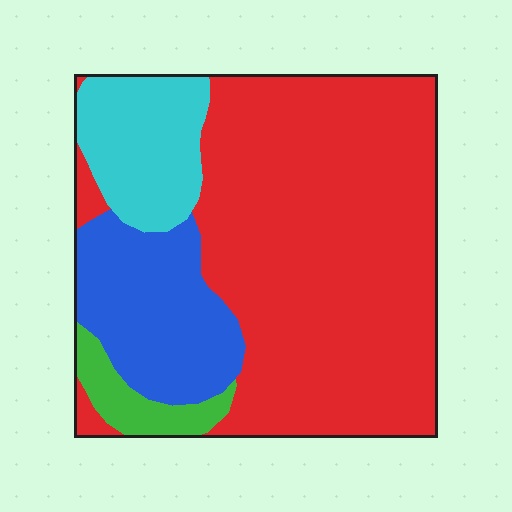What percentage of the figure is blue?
Blue takes up less than a quarter of the figure.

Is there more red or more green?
Red.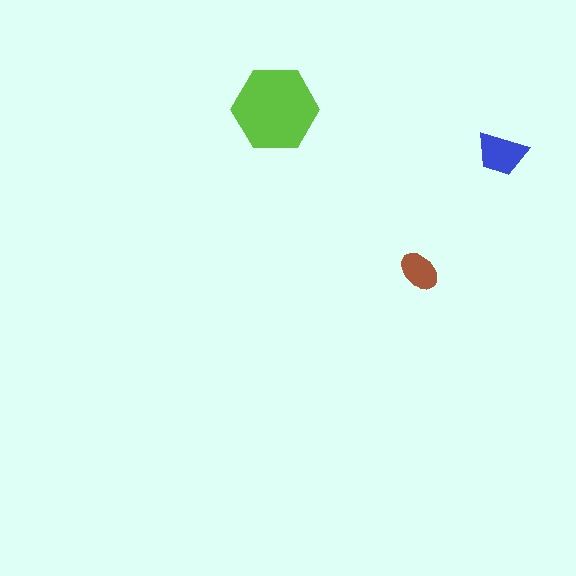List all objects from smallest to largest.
The brown ellipse, the blue trapezoid, the lime hexagon.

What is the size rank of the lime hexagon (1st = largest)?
1st.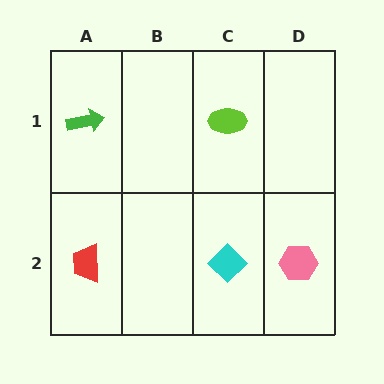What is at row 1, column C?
A lime ellipse.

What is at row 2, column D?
A pink hexagon.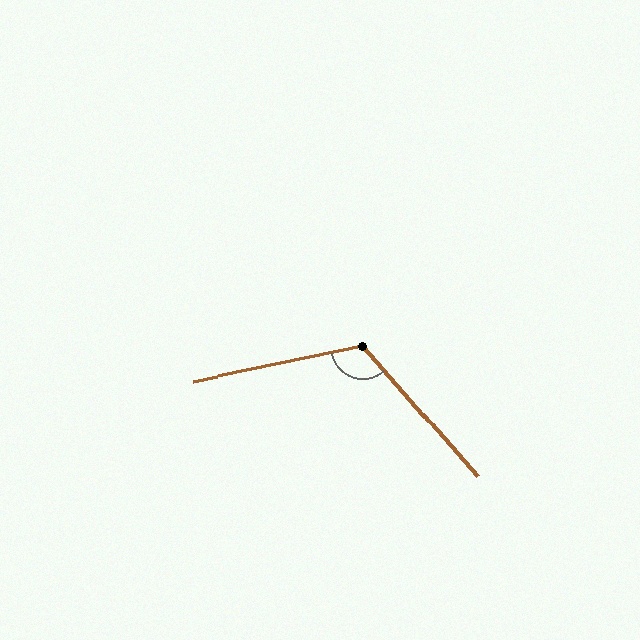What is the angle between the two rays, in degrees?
Approximately 119 degrees.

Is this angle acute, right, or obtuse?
It is obtuse.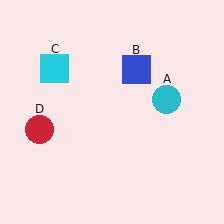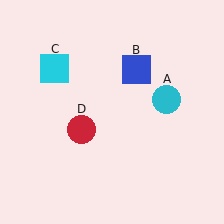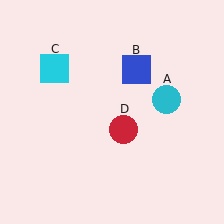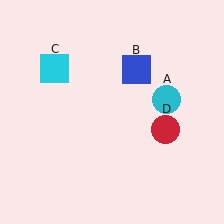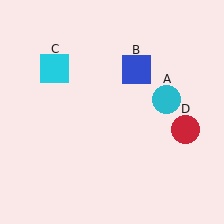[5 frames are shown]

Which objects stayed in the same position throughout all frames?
Cyan circle (object A) and blue square (object B) and cyan square (object C) remained stationary.